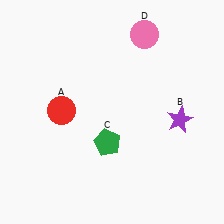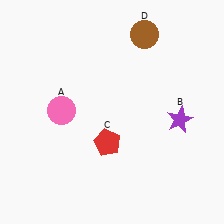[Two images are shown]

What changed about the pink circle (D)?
In Image 1, D is pink. In Image 2, it changed to brown.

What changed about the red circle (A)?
In Image 1, A is red. In Image 2, it changed to pink.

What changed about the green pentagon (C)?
In Image 1, C is green. In Image 2, it changed to red.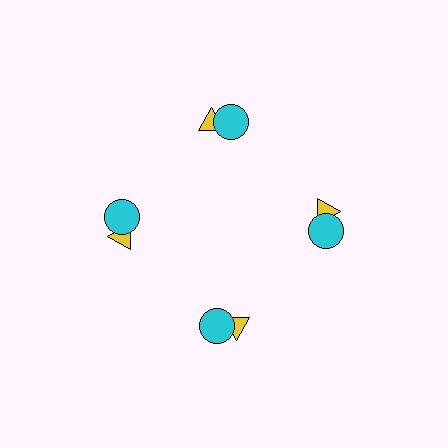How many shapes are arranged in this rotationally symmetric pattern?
There are 8 shapes, arranged in 4 groups of 2.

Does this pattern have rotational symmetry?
Yes, this pattern has 4-fold rotational symmetry. It looks the same after rotating 90 degrees around the center.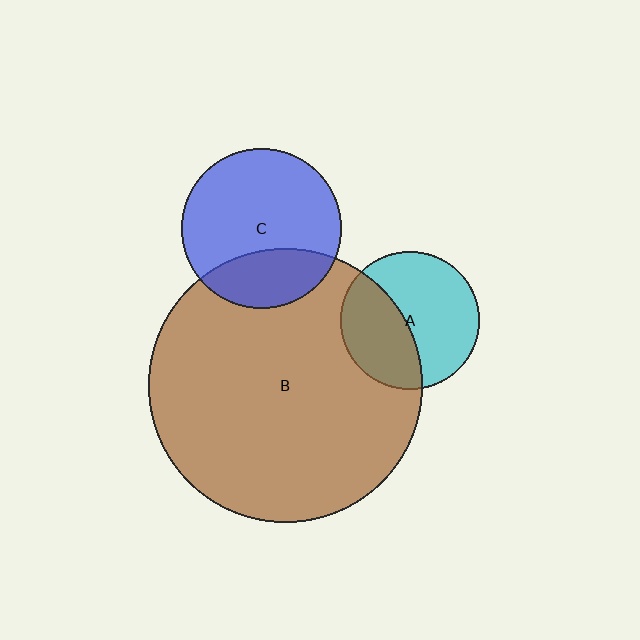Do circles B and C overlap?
Yes.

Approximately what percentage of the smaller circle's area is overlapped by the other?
Approximately 30%.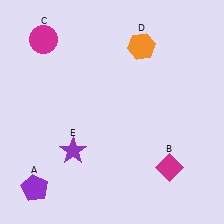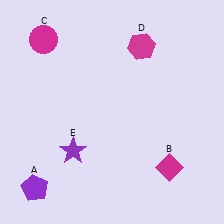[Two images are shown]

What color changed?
The hexagon (D) changed from orange in Image 1 to magenta in Image 2.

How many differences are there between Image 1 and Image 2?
There is 1 difference between the two images.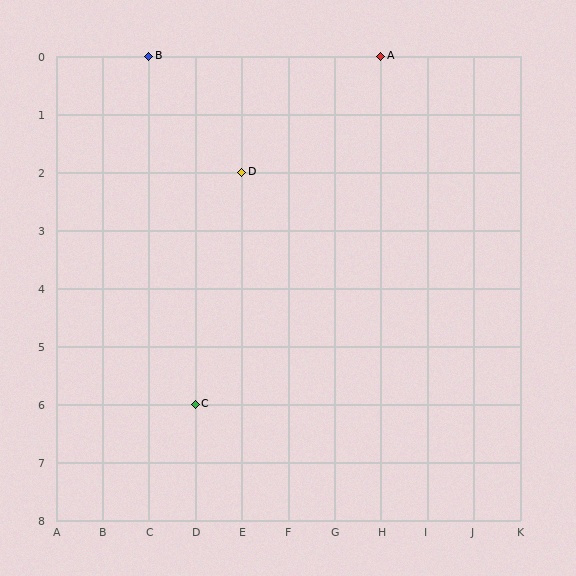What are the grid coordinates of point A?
Point A is at grid coordinates (H, 0).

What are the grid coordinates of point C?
Point C is at grid coordinates (D, 6).